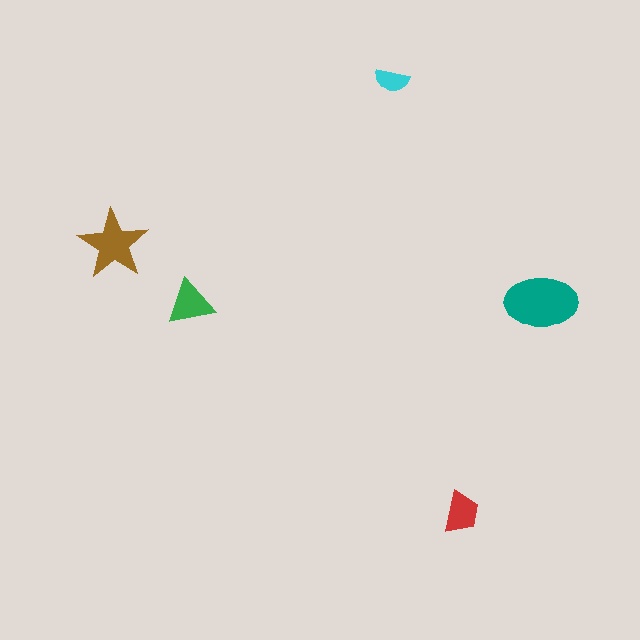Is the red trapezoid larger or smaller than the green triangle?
Smaller.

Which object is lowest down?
The red trapezoid is bottommost.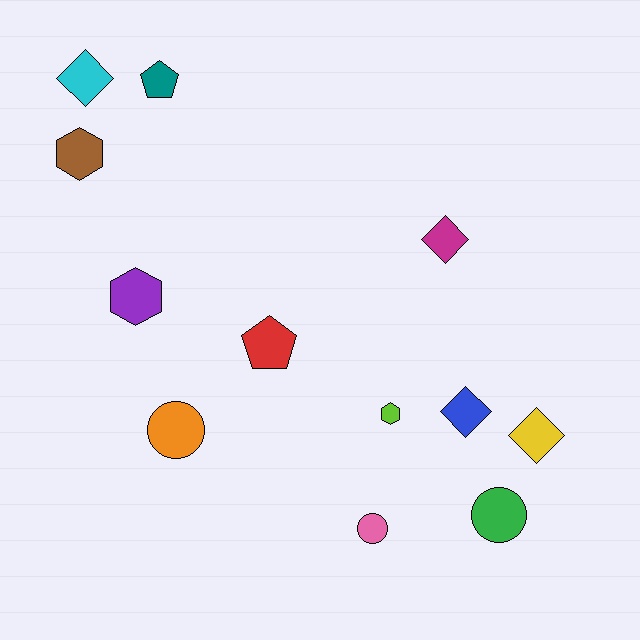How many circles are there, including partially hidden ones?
There are 3 circles.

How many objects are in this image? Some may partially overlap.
There are 12 objects.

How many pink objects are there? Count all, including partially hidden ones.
There is 1 pink object.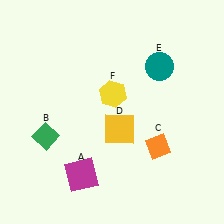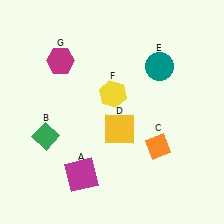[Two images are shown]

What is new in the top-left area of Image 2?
A magenta hexagon (G) was added in the top-left area of Image 2.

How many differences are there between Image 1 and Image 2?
There is 1 difference between the two images.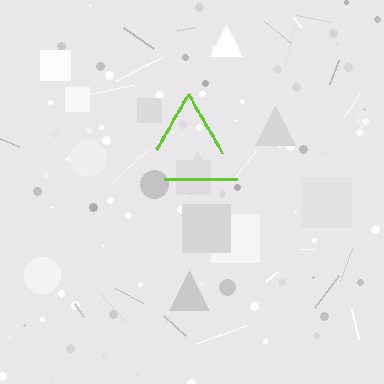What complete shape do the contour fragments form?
The contour fragments form a triangle.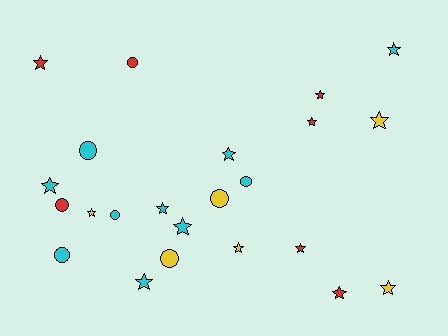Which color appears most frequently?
Cyan, with 10 objects.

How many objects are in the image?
There are 23 objects.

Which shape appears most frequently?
Star, with 15 objects.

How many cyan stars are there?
There are 6 cyan stars.